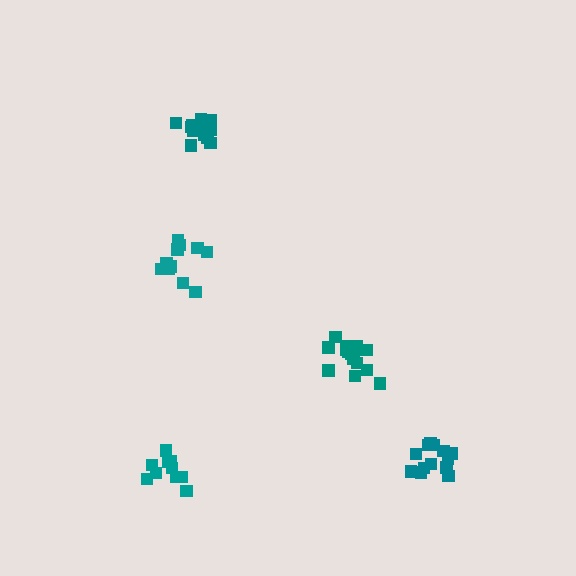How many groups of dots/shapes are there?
There are 5 groups.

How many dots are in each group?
Group 1: 13 dots, Group 2: 10 dots, Group 3: 16 dots, Group 4: 15 dots, Group 5: 11 dots (65 total).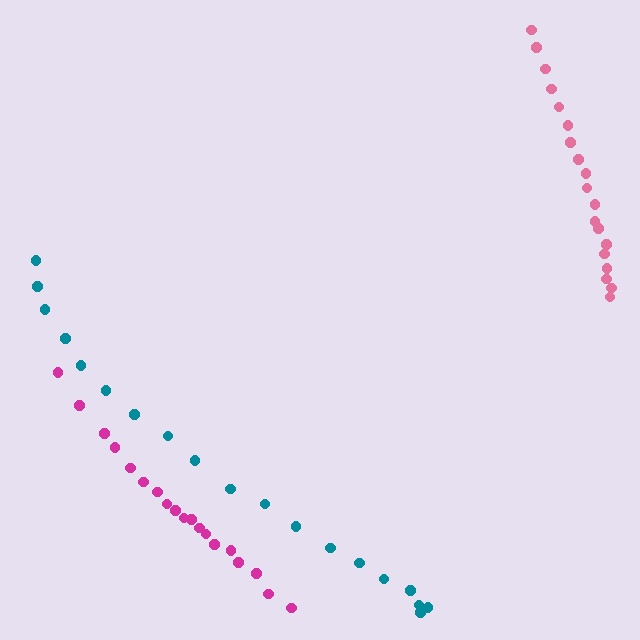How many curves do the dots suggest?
There are 3 distinct paths.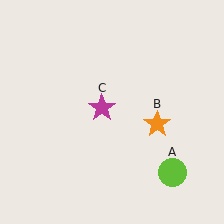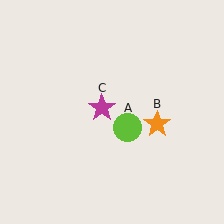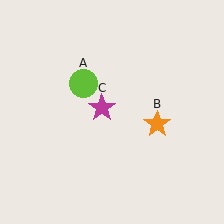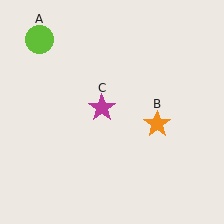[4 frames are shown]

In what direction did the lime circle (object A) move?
The lime circle (object A) moved up and to the left.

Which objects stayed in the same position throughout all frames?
Orange star (object B) and magenta star (object C) remained stationary.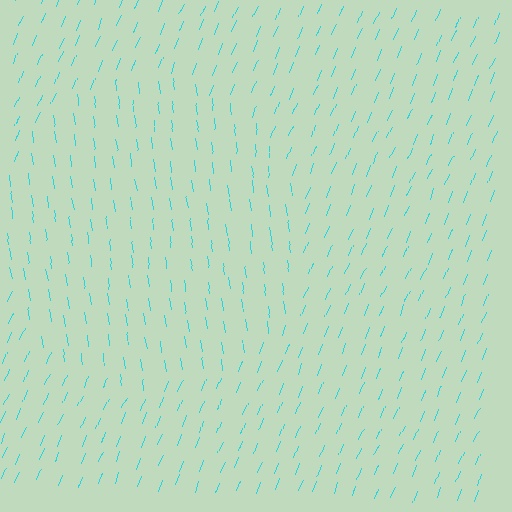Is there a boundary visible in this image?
Yes, there is a texture boundary formed by a change in line orientation.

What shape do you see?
I see a circle.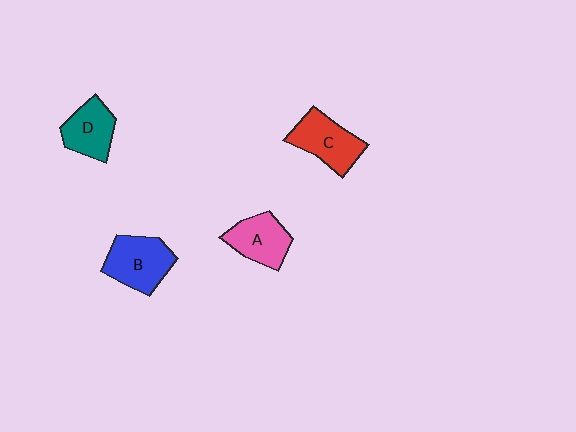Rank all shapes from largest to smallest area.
From largest to smallest: B (blue), C (red), A (pink), D (teal).